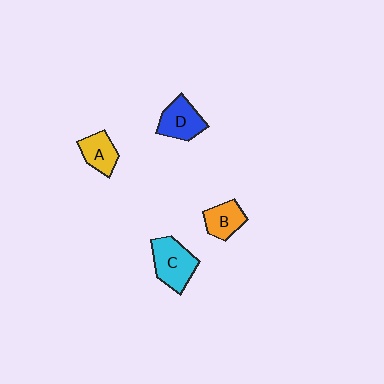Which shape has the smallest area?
Shape B (orange).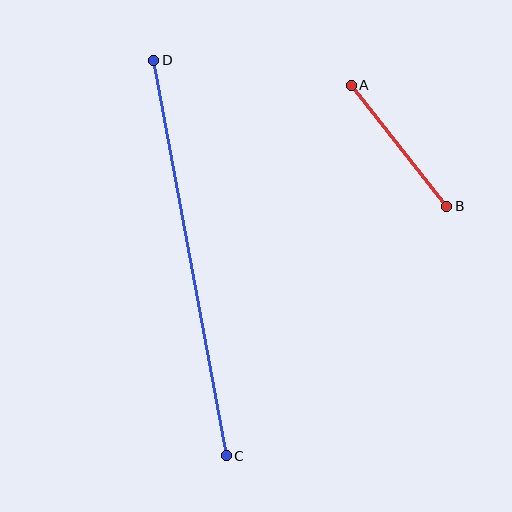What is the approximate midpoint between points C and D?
The midpoint is at approximately (190, 258) pixels.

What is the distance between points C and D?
The distance is approximately 402 pixels.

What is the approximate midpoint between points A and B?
The midpoint is at approximately (399, 146) pixels.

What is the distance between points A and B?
The distance is approximately 154 pixels.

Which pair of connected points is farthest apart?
Points C and D are farthest apart.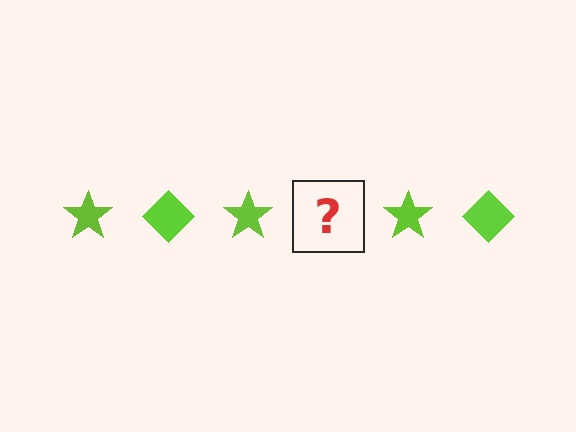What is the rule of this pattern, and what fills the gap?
The rule is that the pattern cycles through star, diamond shapes in lime. The gap should be filled with a lime diamond.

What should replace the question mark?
The question mark should be replaced with a lime diamond.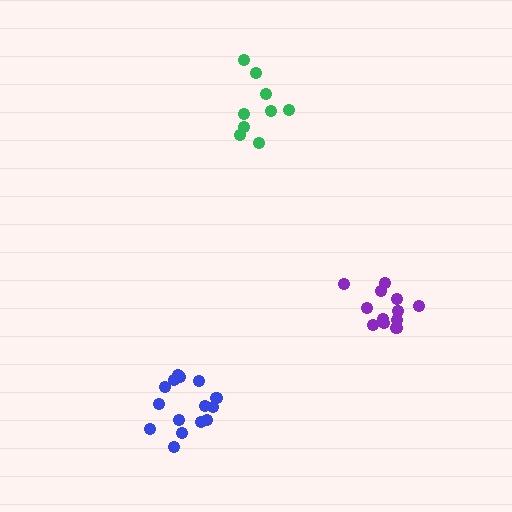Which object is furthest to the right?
The purple cluster is rightmost.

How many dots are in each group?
Group 1: 12 dots, Group 2: 9 dots, Group 3: 15 dots (36 total).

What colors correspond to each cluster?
The clusters are colored: purple, green, blue.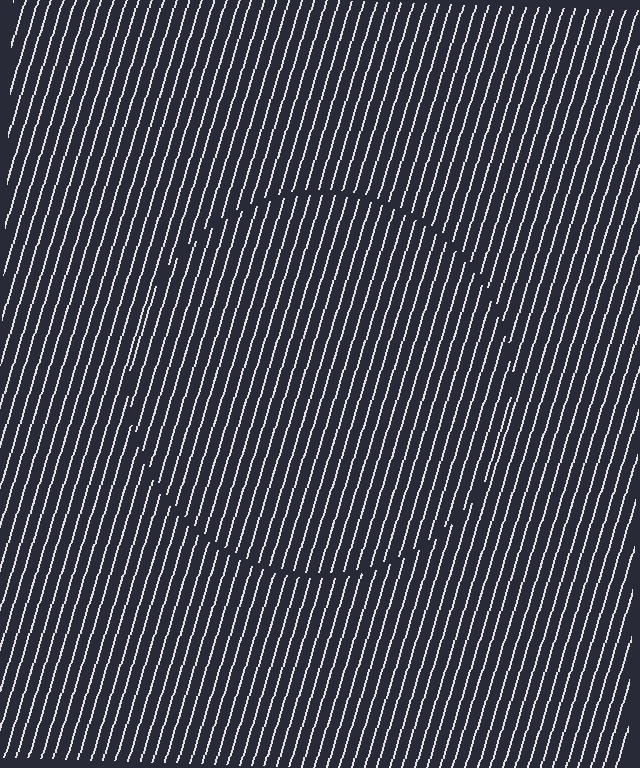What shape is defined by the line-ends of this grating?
An illusory circle. The interior of the shape contains the same grating, shifted by half a period — the contour is defined by the phase discontinuity where line-ends from the inner and outer gratings abut.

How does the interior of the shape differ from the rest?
The interior of the shape contains the same grating, shifted by half a period — the contour is defined by the phase discontinuity where line-ends from the inner and outer gratings abut.